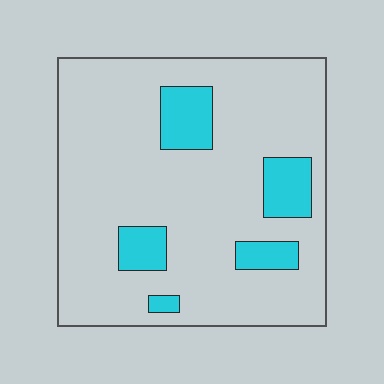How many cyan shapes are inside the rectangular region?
5.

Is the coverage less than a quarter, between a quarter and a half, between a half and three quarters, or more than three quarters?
Less than a quarter.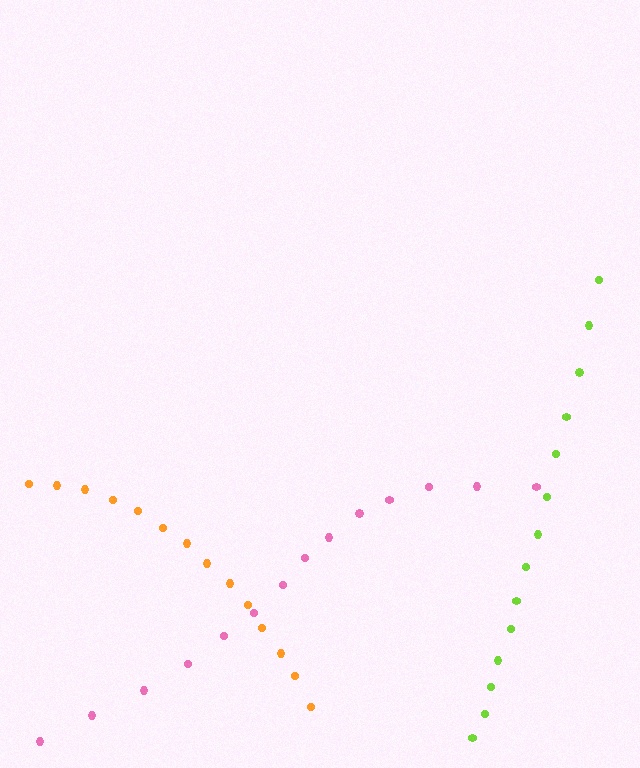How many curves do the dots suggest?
There are 3 distinct paths.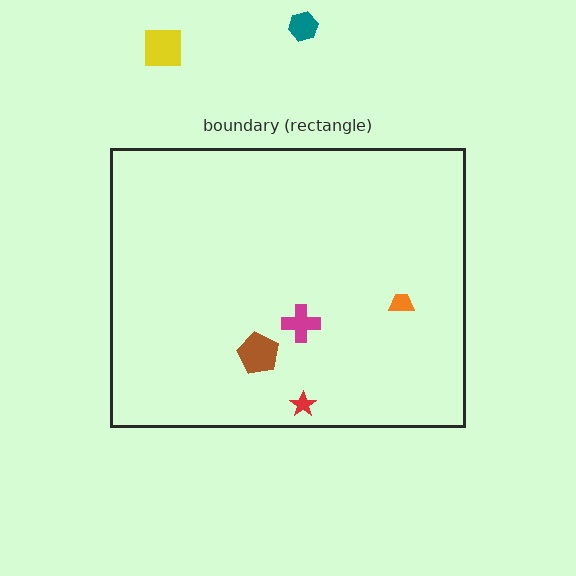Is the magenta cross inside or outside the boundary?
Inside.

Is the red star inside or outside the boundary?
Inside.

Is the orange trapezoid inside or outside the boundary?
Inside.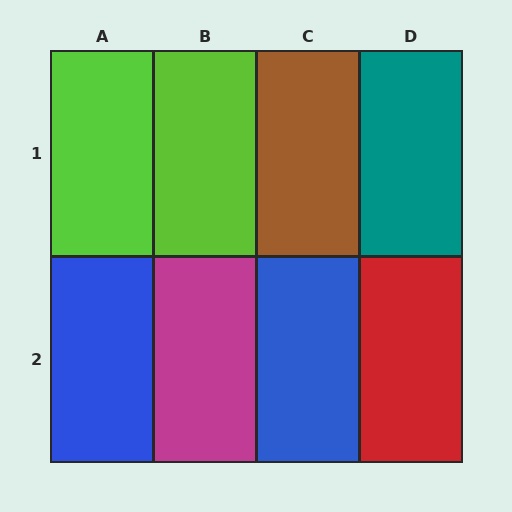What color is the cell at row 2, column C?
Blue.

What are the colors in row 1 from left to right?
Lime, lime, brown, teal.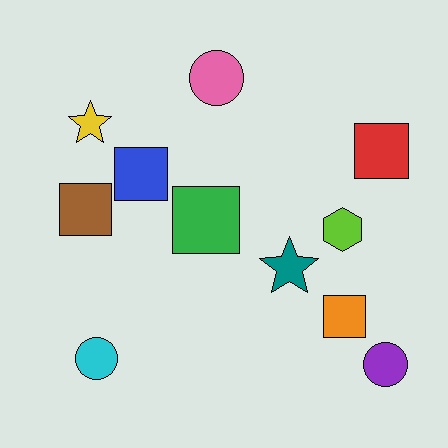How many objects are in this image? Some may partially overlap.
There are 11 objects.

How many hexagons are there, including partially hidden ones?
There is 1 hexagon.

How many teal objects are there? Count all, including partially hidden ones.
There is 1 teal object.